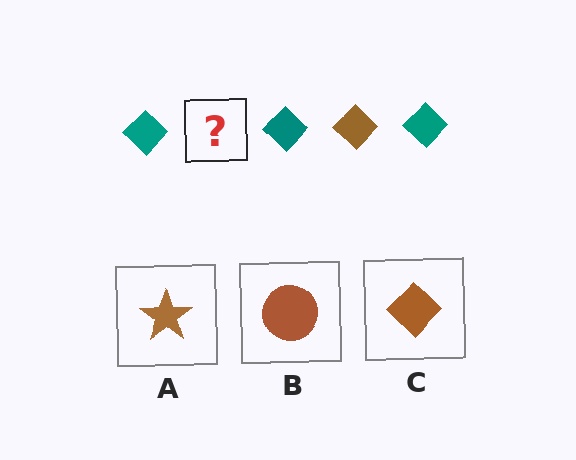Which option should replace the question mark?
Option C.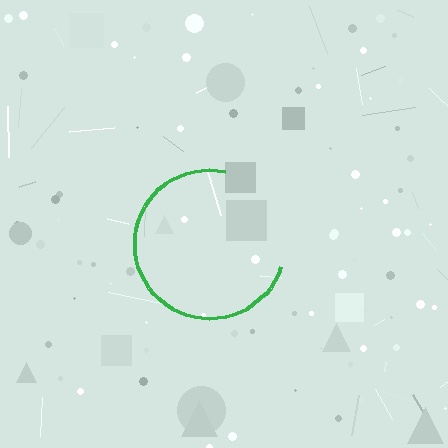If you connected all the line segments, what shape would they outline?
They would outline a circle.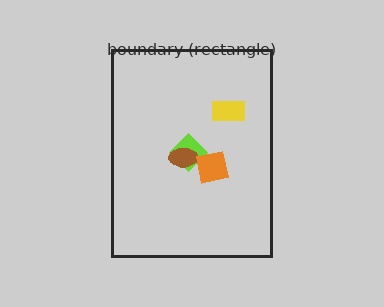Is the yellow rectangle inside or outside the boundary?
Inside.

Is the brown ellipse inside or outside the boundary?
Inside.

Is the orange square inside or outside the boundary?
Inside.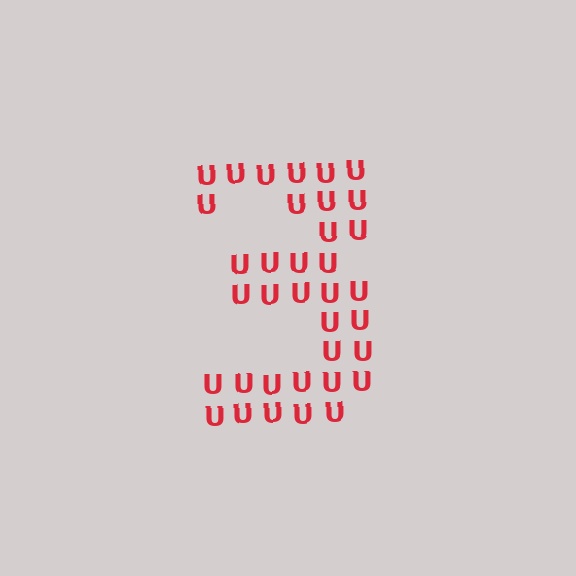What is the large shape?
The large shape is the digit 3.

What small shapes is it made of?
It is made of small letter U's.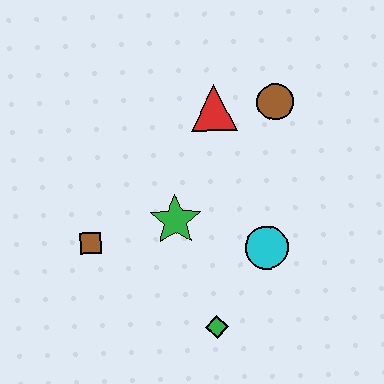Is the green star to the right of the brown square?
Yes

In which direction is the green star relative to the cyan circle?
The green star is to the left of the cyan circle.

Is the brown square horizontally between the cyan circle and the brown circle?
No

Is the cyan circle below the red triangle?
Yes